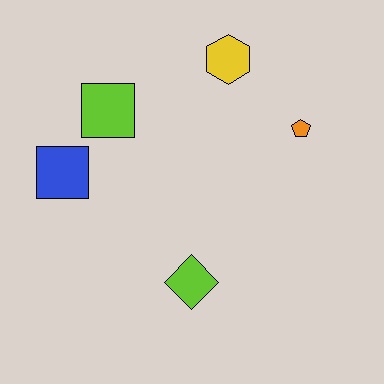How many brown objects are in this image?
There are no brown objects.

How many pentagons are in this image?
There is 1 pentagon.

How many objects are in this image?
There are 5 objects.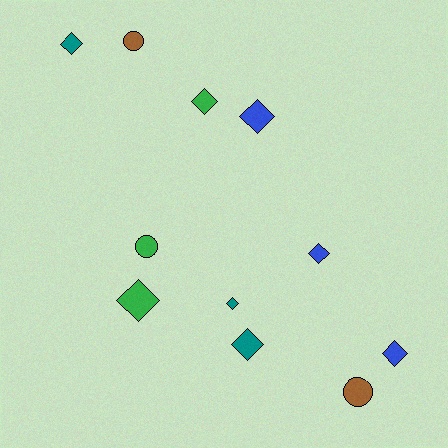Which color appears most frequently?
Teal, with 3 objects.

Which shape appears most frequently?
Diamond, with 8 objects.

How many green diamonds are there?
There are 2 green diamonds.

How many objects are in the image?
There are 11 objects.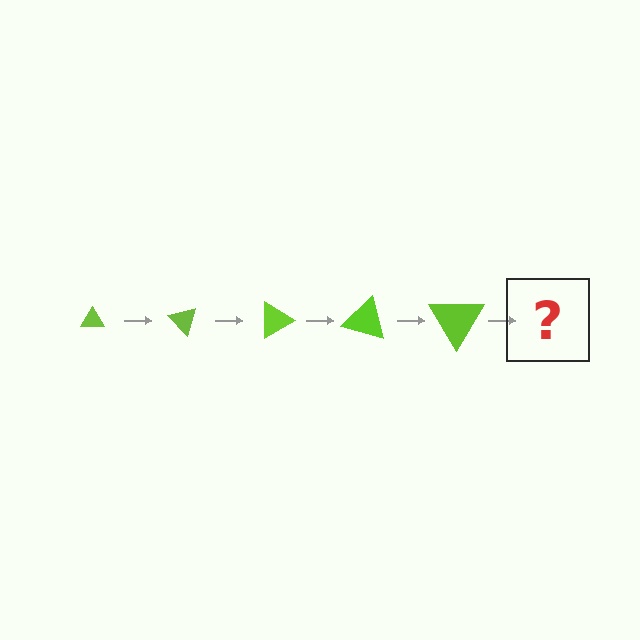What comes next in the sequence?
The next element should be a triangle, larger than the previous one and rotated 225 degrees from the start.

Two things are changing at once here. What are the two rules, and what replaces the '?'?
The two rules are that the triangle grows larger each step and it rotates 45 degrees each step. The '?' should be a triangle, larger than the previous one and rotated 225 degrees from the start.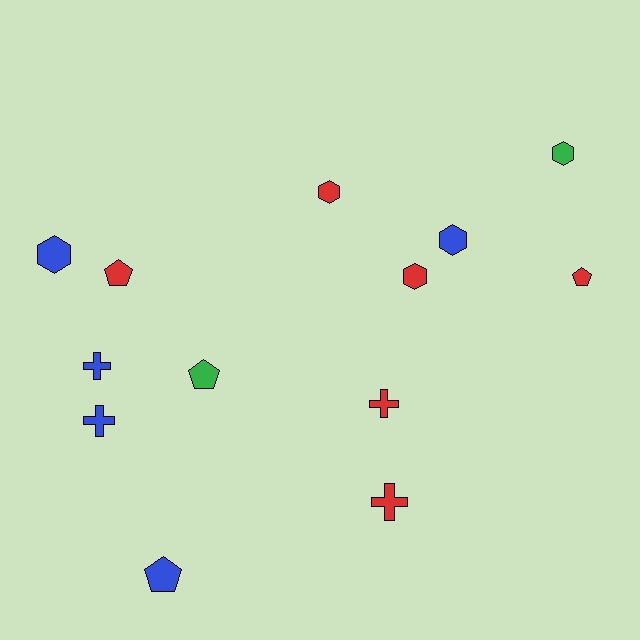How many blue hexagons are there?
There are 2 blue hexagons.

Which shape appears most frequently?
Hexagon, with 5 objects.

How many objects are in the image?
There are 13 objects.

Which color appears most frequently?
Red, with 6 objects.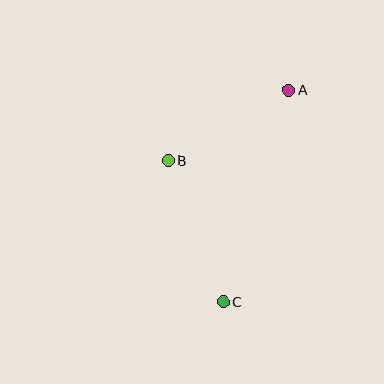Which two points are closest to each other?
Points A and B are closest to each other.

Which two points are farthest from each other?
Points A and C are farthest from each other.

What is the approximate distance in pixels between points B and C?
The distance between B and C is approximately 151 pixels.